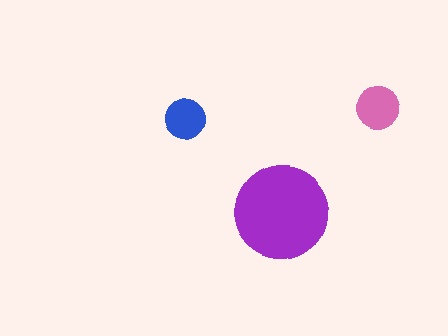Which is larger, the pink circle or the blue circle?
The pink one.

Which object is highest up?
The pink circle is topmost.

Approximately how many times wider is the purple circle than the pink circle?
About 2 times wider.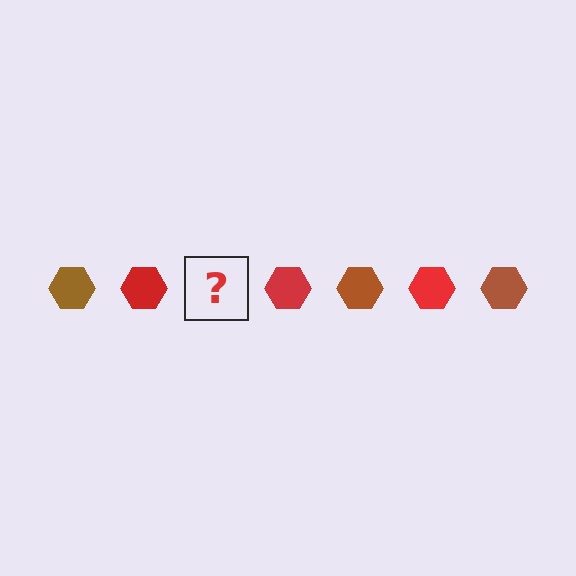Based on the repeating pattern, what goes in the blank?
The blank should be a brown hexagon.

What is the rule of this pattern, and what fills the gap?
The rule is that the pattern cycles through brown, red hexagons. The gap should be filled with a brown hexagon.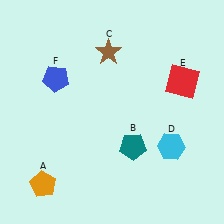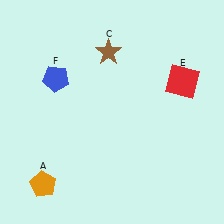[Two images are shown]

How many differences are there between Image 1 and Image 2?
There are 2 differences between the two images.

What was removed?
The cyan hexagon (D), the teal pentagon (B) were removed in Image 2.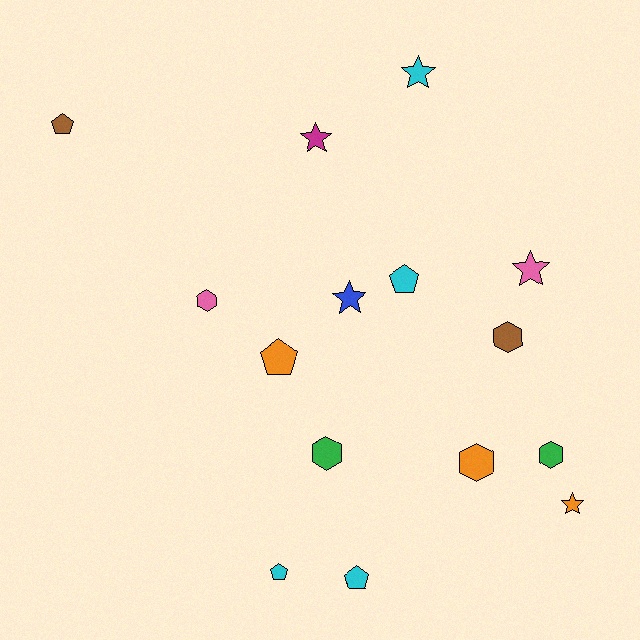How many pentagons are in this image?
There are 5 pentagons.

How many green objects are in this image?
There are 2 green objects.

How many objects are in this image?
There are 15 objects.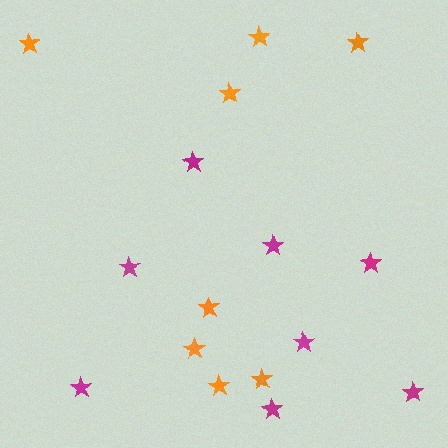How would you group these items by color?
There are 2 groups: one group of orange stars (8) and one group of magenta stars (8).